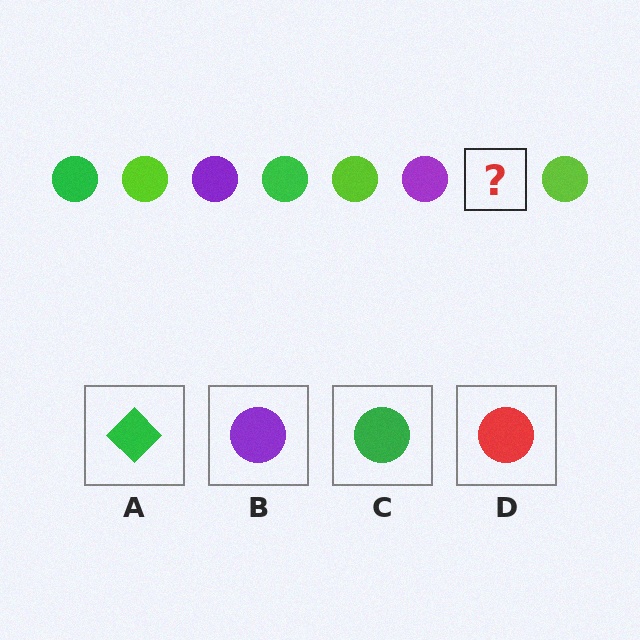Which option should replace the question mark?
Option C.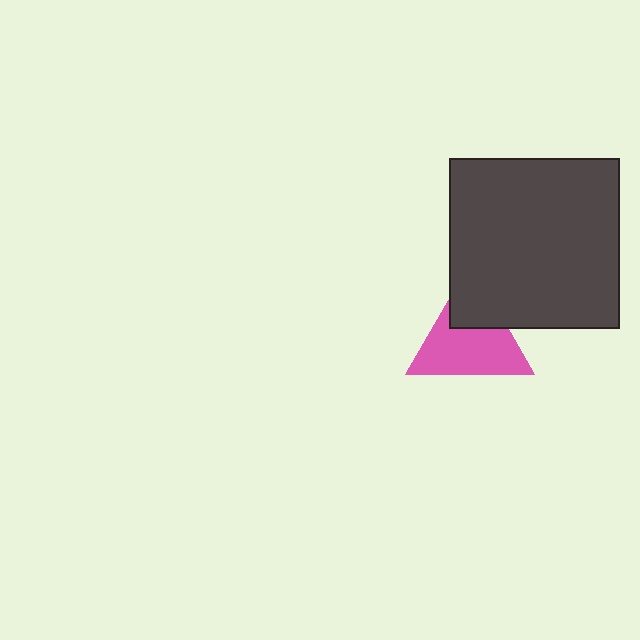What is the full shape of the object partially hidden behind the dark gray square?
The partially hidden object is a pink triangle.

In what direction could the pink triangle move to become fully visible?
The pink triangle could move down. That would shift it out from behind the dark gray square entirely.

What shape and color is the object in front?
The object in front is a dark gray square.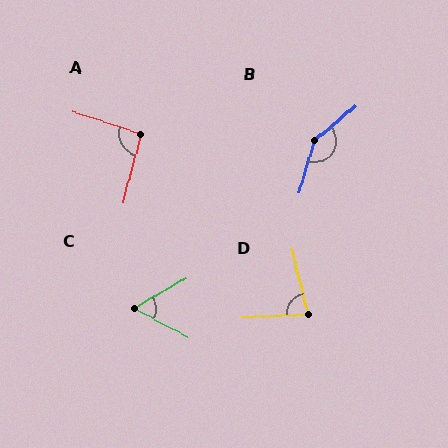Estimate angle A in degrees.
Approximately 94 degrees.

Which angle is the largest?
B, at approximately 146 degrees.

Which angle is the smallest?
C, at approximately 58 degrees.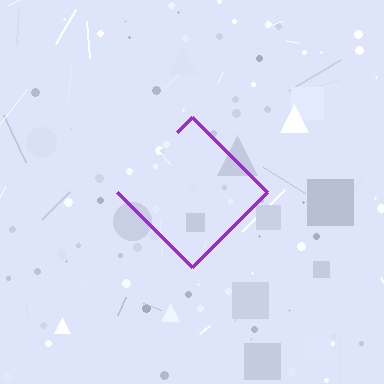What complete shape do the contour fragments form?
The contour fragments form a diamond.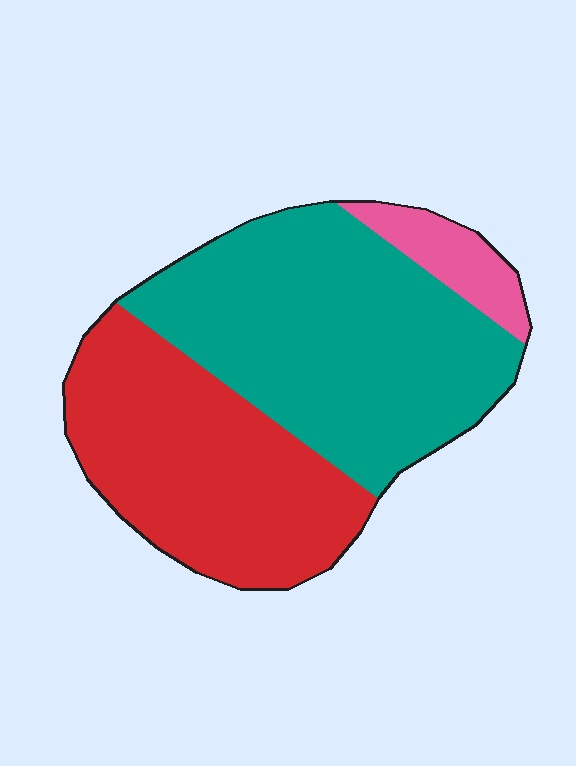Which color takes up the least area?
Pink, at roughly 10%.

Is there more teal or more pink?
Teal.